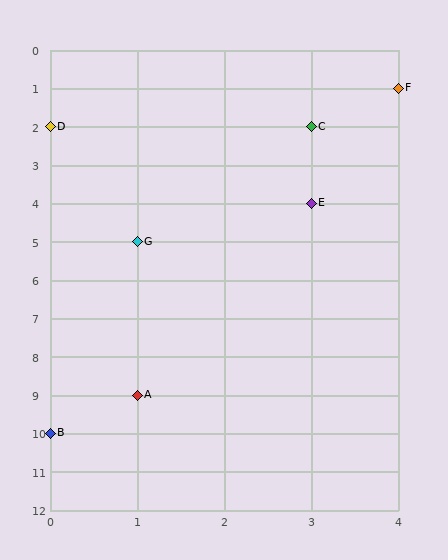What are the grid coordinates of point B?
Point B is at grid coordinates (0, 10).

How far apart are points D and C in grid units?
Points D and C are 3 columns apart.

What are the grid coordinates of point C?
Point C is at grid coordinates (3, 2).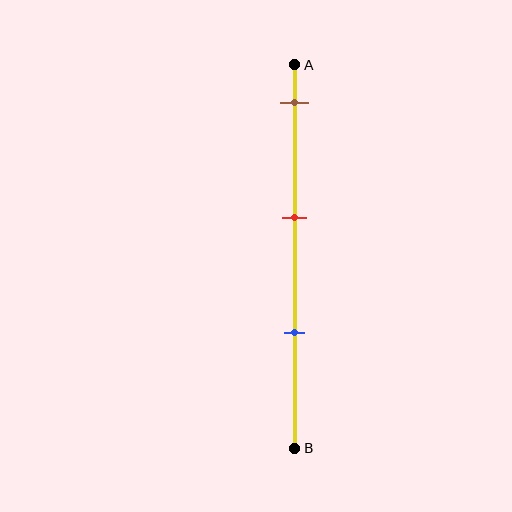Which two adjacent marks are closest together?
The red and blue marks are the closest adjacent pair.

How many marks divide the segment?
There are 3 marks dividing the segment.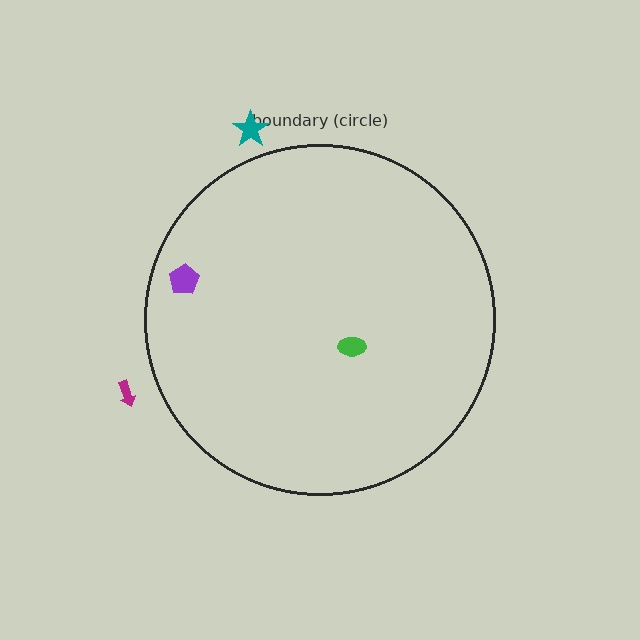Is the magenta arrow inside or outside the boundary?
Outside.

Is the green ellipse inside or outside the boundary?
Inside.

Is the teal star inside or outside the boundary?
Outside.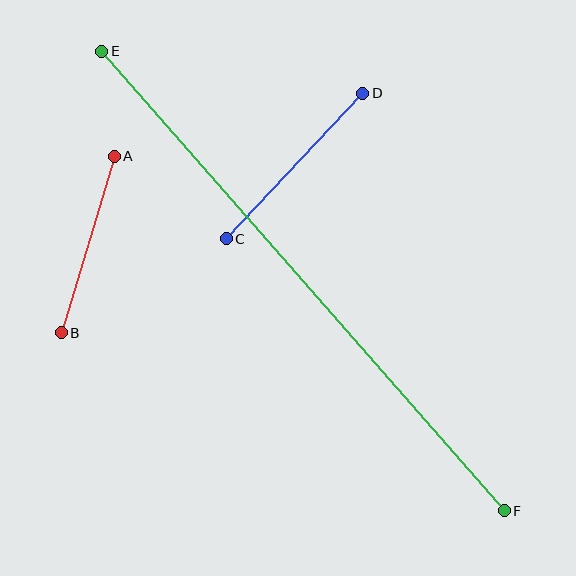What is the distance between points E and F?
The distance is approximately 611 pixels.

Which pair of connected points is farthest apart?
Points E and F are farthest apart.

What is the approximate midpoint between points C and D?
The midpoint is at approximately (294, 166) pixels.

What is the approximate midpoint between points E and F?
The midpoint is at approximately (303, 281) pixels.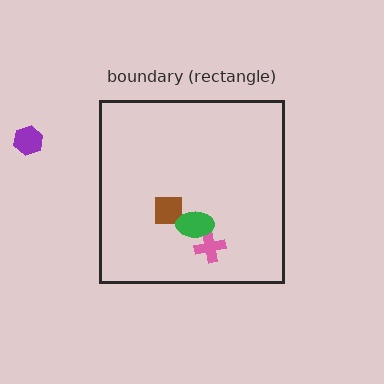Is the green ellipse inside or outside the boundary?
Inside.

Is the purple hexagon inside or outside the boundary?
Outside.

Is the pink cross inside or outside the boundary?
Inside.